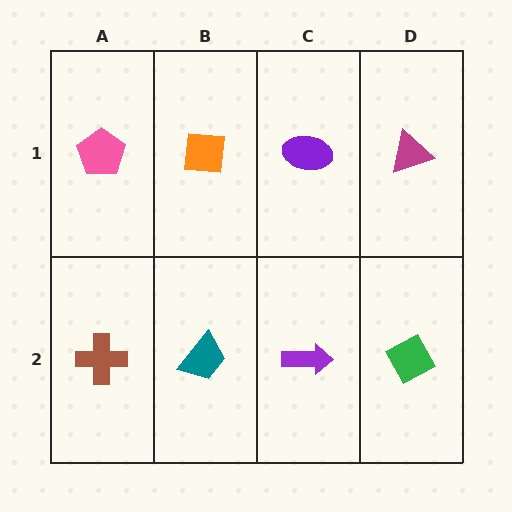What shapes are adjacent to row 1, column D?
A green diamond (row 2, column D), a purple ellipse (row 1, column C).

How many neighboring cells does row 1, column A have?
2.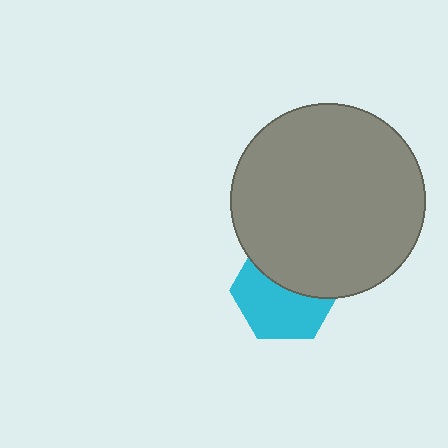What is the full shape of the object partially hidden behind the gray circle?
The partially hidden object is a cyan hexagon.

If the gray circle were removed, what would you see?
You would see the complete cyan hexagon.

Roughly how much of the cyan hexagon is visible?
About half of it is visible (roughly 56%).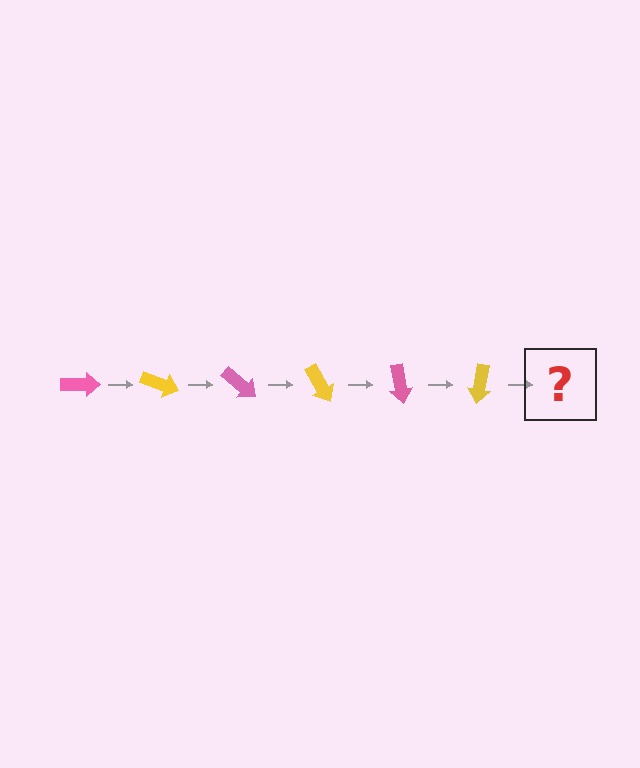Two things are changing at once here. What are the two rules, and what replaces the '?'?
The two rules are that it rotates 20 degrees each step and the color cycles through pink and yellow. The '?' should be a pink arrow, rotated 120 degrees from the start.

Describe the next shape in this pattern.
It should be a pink arrow, rotated 120 degrees from the start.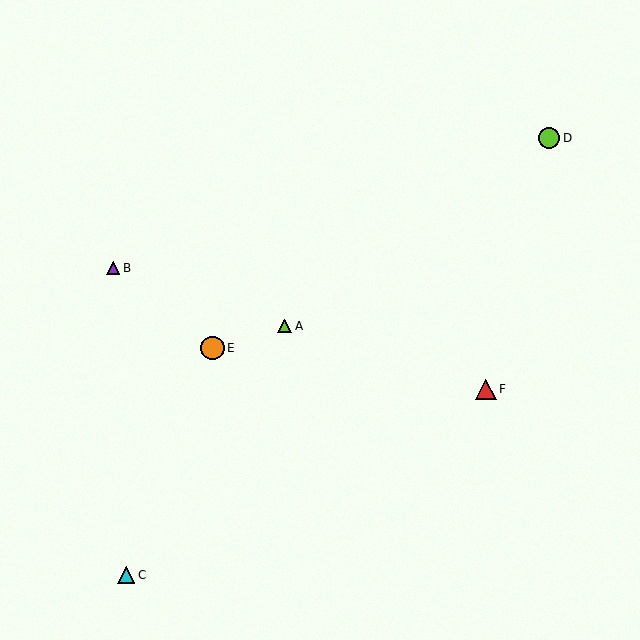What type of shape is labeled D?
Shape D is a lime circle.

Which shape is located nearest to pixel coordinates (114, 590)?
The cyan triangle (labeled C) at (126, 575) is nearest to that location.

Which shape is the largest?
The orange circle (labeled E) is the largest.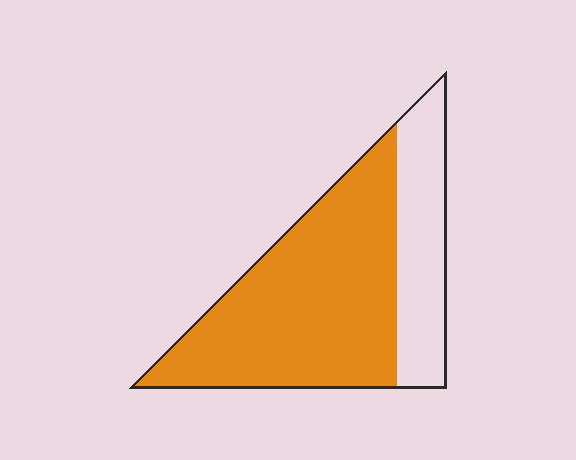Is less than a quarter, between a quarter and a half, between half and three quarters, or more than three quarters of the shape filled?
Between half and three quarters.